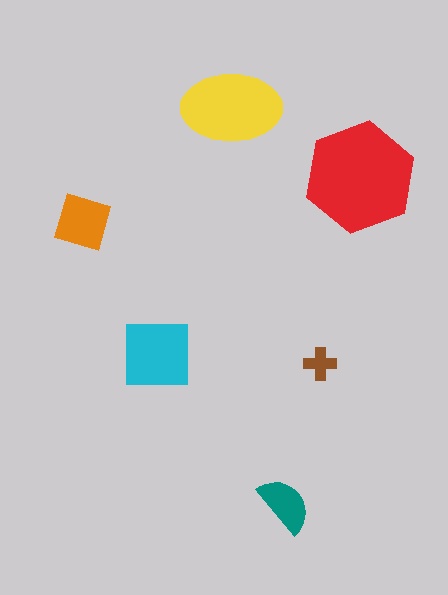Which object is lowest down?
The teal semicircle is bottommost.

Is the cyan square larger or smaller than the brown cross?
Larger.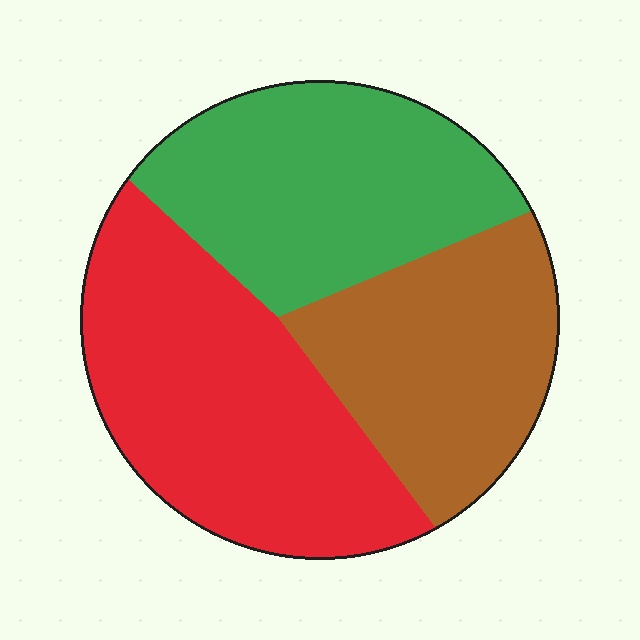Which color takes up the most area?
Red, at roughly 40%.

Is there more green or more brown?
Green.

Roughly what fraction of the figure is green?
Green covers around 30% of the figure.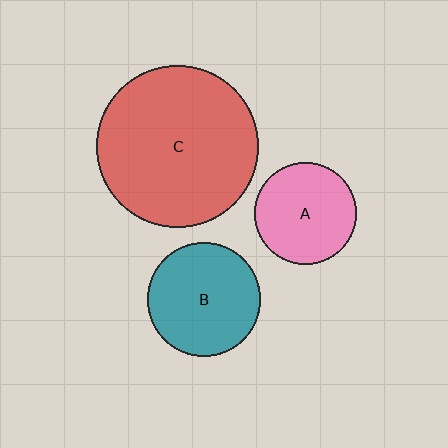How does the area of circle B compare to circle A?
Approximately 1.2 times.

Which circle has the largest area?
Circle C (red).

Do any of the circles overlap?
No, none of the circles overlap.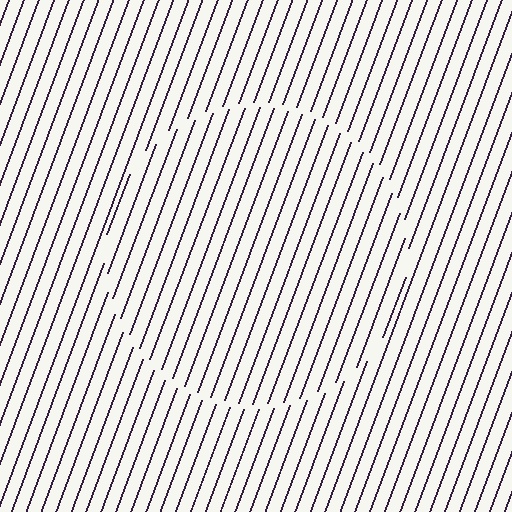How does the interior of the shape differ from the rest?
The interior of the shape contains the same grating, shifted by half a period — the contour is defined by the phase discontinuity where line-ends from the inner and outer gratings abut.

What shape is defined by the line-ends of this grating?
An illusory circle. The interior of the shape contains the same grating, shifted by half a period — the contour is defined by the phase discontinuity where line-ends from the inner and outer gratings abut.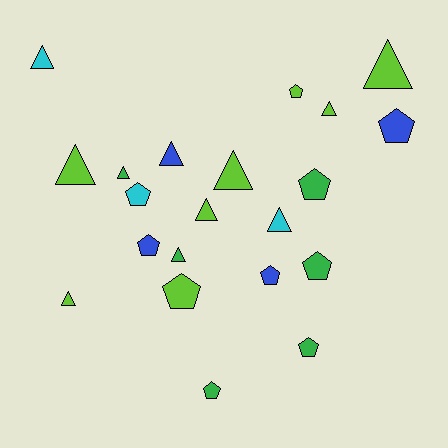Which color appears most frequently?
Lime, with 8 objects.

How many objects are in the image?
There are 21 objects.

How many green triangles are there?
There are 2 green triangles.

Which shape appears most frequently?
Triangle, with 11 objects.